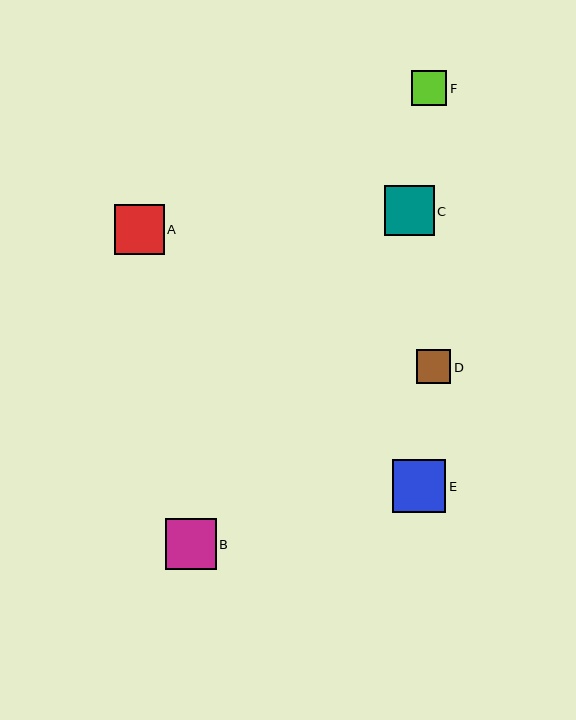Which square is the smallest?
Square D is the smallest with a size of approximately 34 pixels.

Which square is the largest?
Square E is the largest with a size of approximately 53 pixels.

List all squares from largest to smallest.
From largest to smallest: E, B, C, A, F, D.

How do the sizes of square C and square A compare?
Square C and square A are approximately the same size.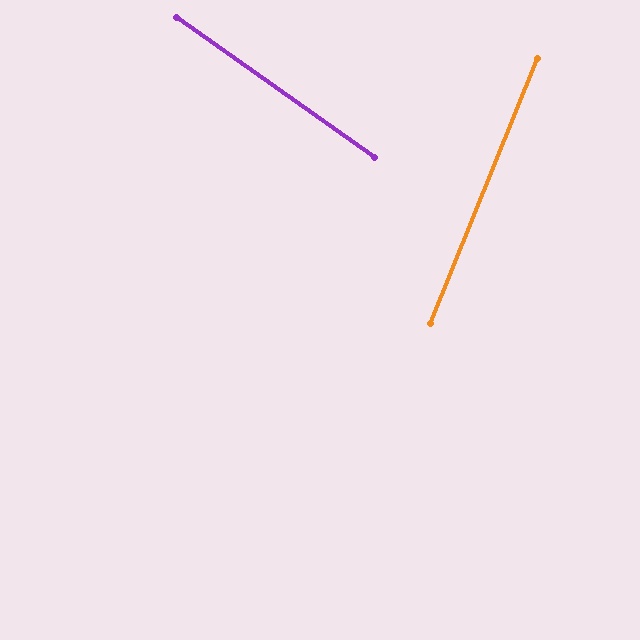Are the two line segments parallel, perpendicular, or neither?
Neither parallel nor perpendicular — they differ by about 77°.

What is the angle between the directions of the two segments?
Approximately 77 degrees.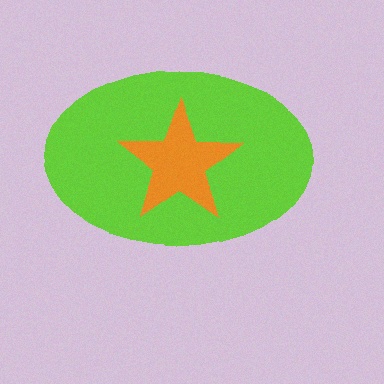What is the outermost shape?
The lime ellipse.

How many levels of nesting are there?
2.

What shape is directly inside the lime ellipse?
The orange star.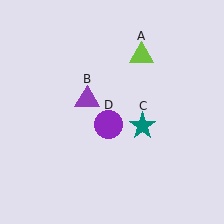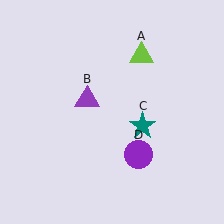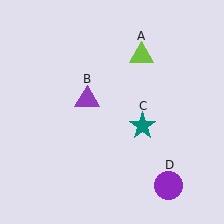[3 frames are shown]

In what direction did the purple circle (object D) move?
The purple circle (object D) moved down and to the right.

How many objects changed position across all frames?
1 object changed position: purple circle (object D).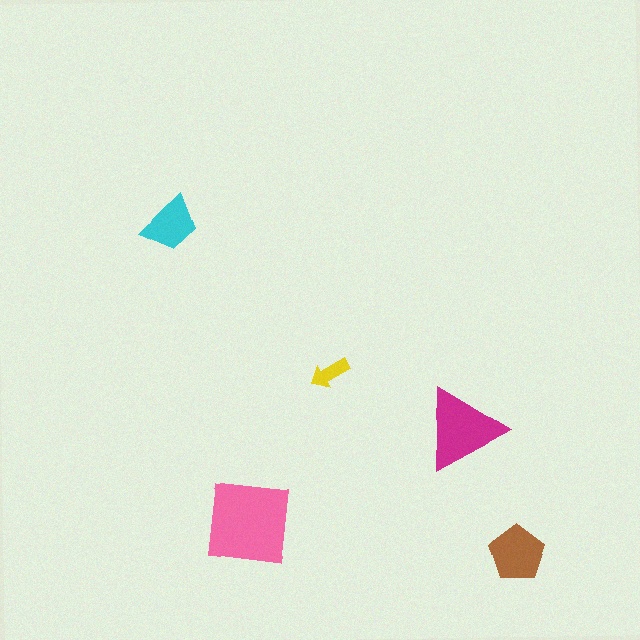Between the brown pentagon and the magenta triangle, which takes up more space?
The magenta triangle.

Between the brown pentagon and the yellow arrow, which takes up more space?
The brown pentagon.